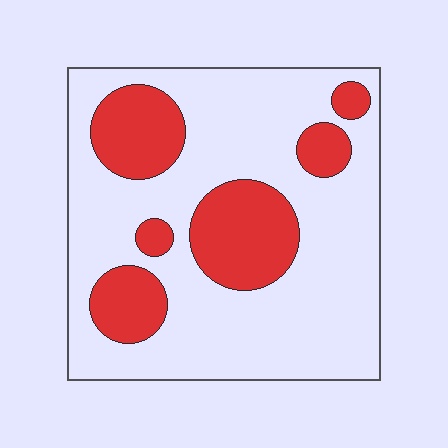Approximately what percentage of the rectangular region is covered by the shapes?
Approximately 25%.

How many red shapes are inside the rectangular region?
6.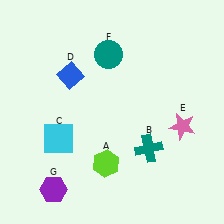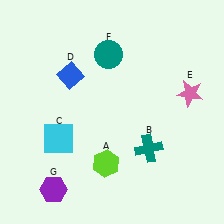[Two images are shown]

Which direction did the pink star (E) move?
The pink star (E) moved up.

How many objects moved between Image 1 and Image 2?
1 object moved between the two images.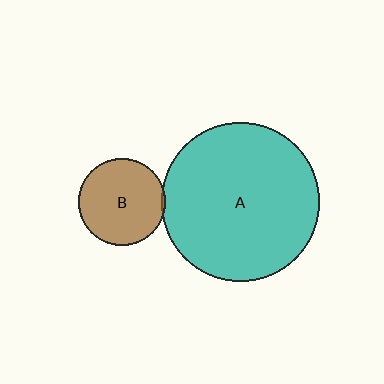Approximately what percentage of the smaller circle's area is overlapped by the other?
Approximately 5%.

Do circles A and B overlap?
Yes.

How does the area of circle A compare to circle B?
Approximately 3.4 times.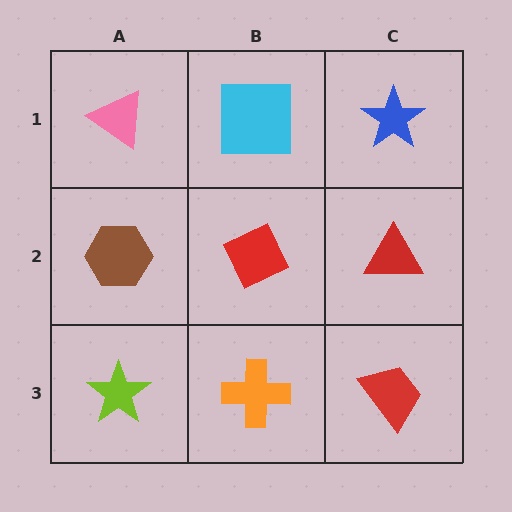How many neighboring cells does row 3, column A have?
2.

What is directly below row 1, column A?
A brown hexagon.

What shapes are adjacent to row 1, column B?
A red diamond (row 2, column B), a pink triangle (row 1, column A), a blue star (row 1, column C).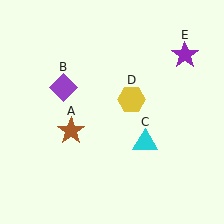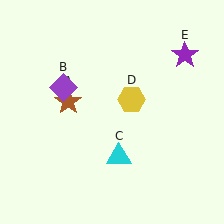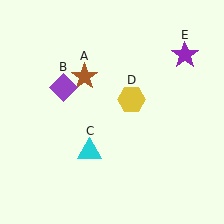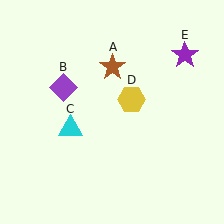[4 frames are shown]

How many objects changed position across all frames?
2 objects changed position: brown star (object A), cyan triangle (object C).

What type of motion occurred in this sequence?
The brown star (object A), cyan triangle (object C) rotated clockwise around the center of the scene.